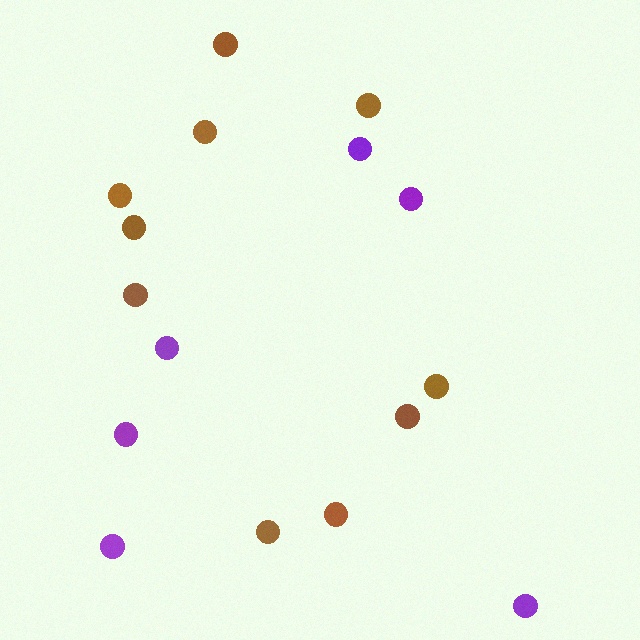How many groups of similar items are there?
There are 2 groups: one group of purple circles (6) and one group of brown circles (10).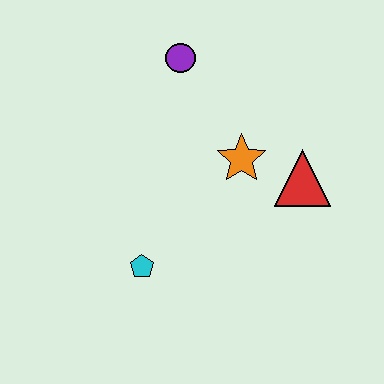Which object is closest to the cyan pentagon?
The orange star is closest to the cyan pentagon.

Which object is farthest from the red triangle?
The cyan pentagon is farthest from the red triangle.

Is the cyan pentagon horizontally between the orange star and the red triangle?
No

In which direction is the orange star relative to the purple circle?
The orange star is below the purple circle.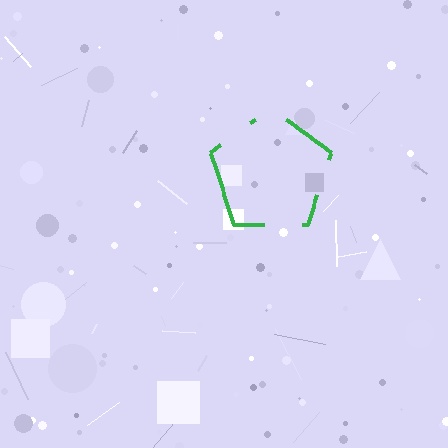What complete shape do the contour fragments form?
The contour fragments form a pentagon.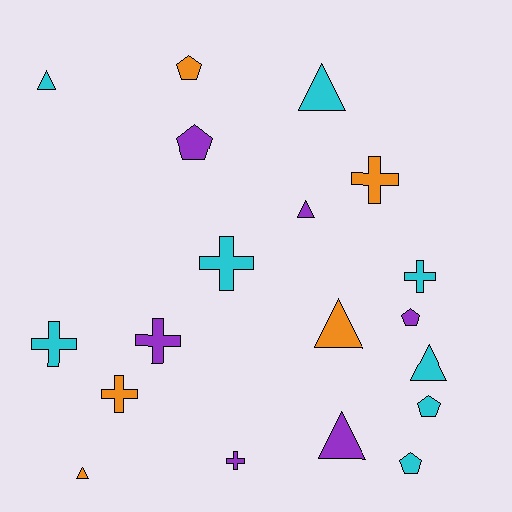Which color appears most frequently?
Cyan, with 8 objects.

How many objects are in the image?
There are 19 objects.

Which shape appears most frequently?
Triangle, with 7 objects.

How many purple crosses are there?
There are 2 purple crosses.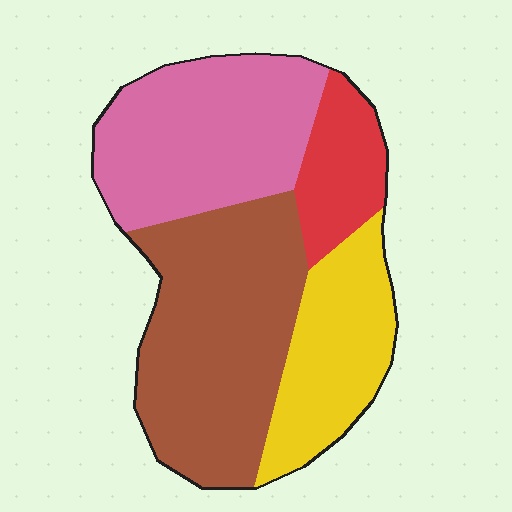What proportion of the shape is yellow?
Yellow covers 20% of the shape.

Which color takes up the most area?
Brown, at roughly 40%.